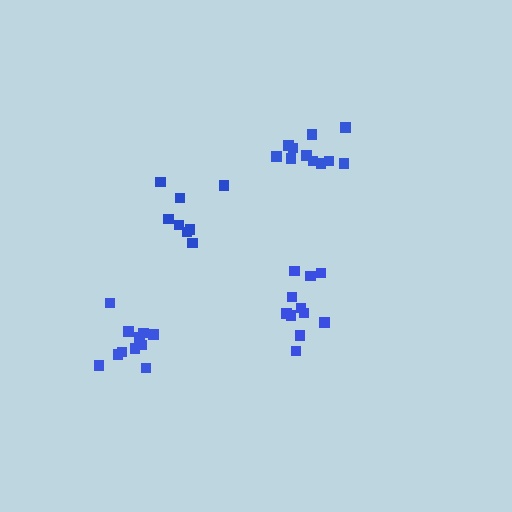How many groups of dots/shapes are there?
There are 4 groups.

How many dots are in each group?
Group 1: 11 dots, Group 2: 11 dots, Group 3: 8 dots, Group 4: 11 dots (41 total).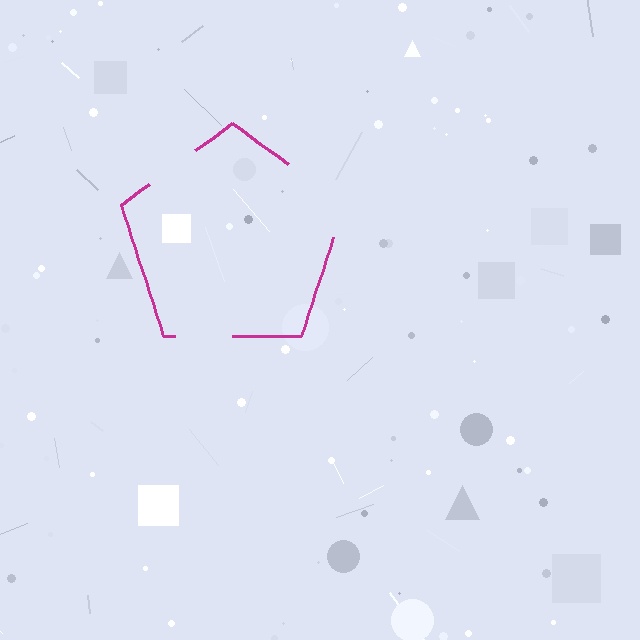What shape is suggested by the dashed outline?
The dashed outline suggests a pentagon.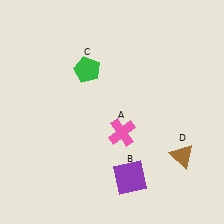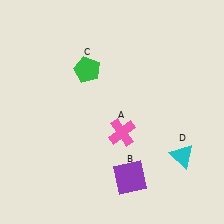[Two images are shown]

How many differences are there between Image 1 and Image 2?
There is 1 difference between the two images.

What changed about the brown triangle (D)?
In Image 1, D is brown. In Image 2, it changed to cyan.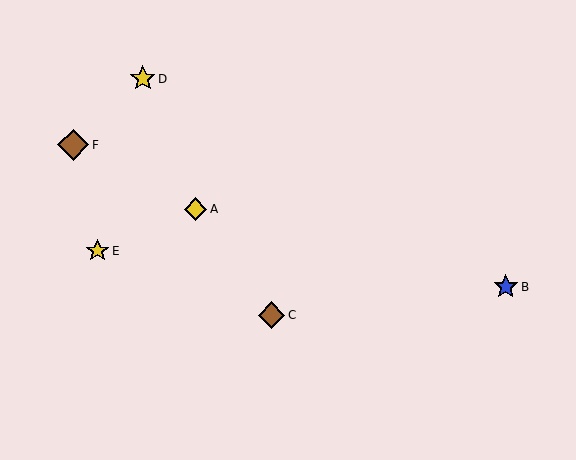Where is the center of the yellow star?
The center of the yellow star is at (98, 251).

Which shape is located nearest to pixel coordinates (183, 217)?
The yellow diamond (labeled A) at (195, 209) is nearest to that location.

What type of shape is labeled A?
Shape A is a yellow diamond.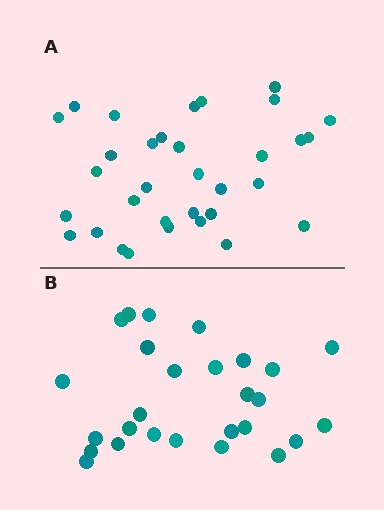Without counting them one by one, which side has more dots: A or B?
Region A (the top region) has more dots.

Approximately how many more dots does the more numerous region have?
Region A has about 6 more dots than region B.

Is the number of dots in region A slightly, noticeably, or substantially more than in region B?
Region A has only slightly more — the two regions are fairly close. The ratio is roughly 1.2 to 1.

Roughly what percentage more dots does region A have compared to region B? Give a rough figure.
About 20% more.